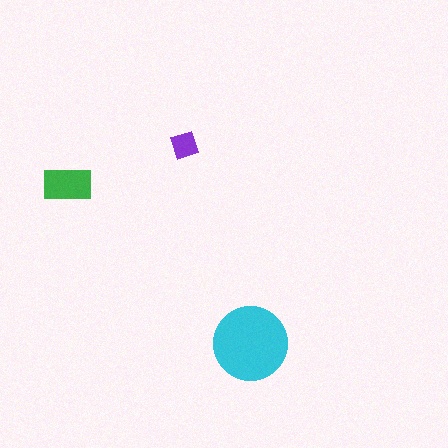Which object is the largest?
The cyan circle.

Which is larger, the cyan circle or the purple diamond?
The cyan circle.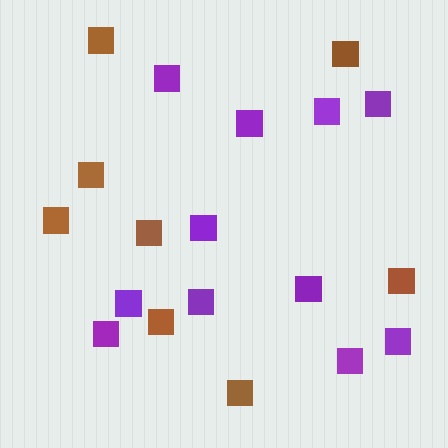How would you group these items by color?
There are 2 groups: one group of brown squares (8) and one group of purple squares (11).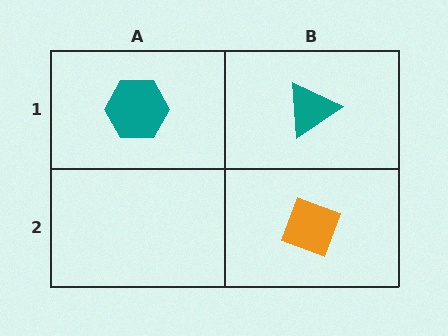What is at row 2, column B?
An orange diamond.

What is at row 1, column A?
A teal hexagon.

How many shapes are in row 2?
1 shape.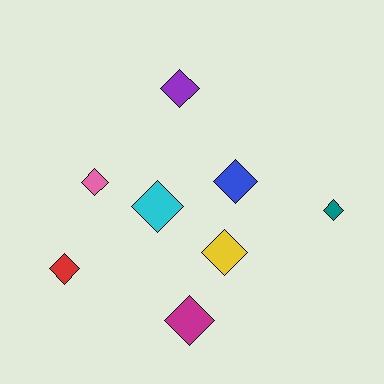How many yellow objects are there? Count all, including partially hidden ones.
There is 1 yellow object.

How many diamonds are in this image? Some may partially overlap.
There are 8 diamonds.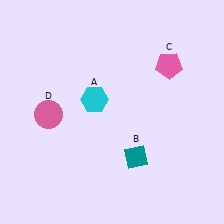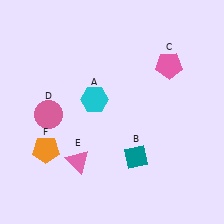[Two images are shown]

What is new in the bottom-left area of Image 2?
A pink triangle (E) was added in the bottom-left area of Image 2.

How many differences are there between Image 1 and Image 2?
There are 2 differences between the two images.